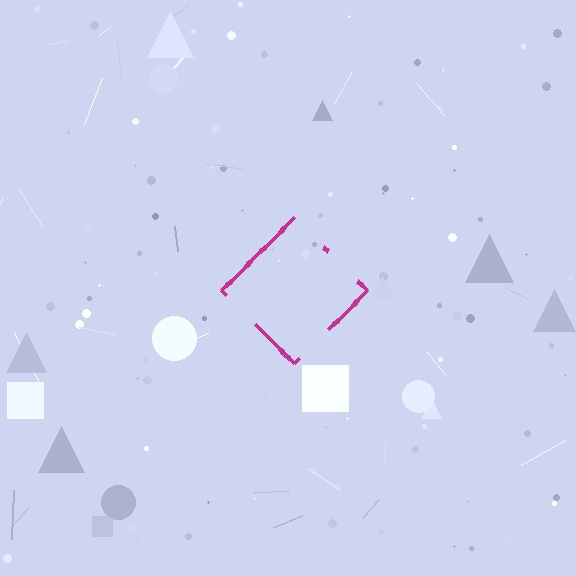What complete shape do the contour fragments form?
The contour fragments form a diamond.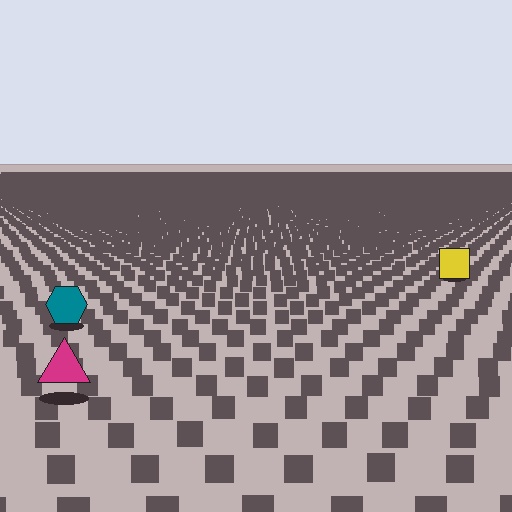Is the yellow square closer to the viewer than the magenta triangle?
No. The magenta triangle is closer — you can tell from the texture gradient: the ground texture is coarser near it.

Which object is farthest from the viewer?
The yellow square is farthest from the viewer. It appears smaller and the ground texture around it is denser.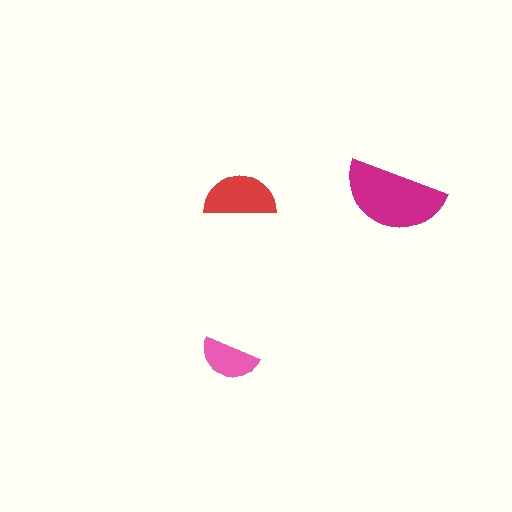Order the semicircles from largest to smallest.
the magenta one, the red one, the pink one.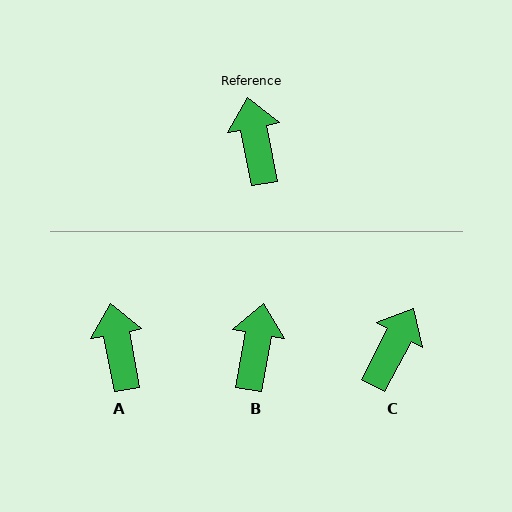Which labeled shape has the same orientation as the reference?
A.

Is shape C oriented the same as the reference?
No, it is off by about 39 degrees.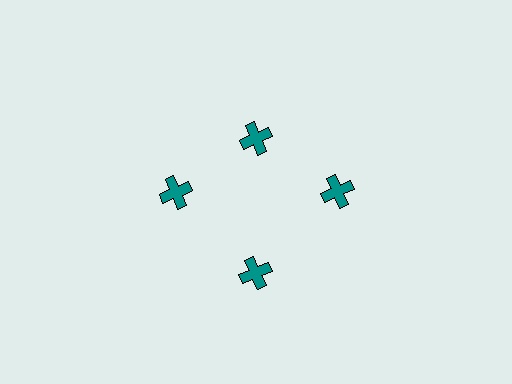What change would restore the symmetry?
The symmetry would be restored by moving it outward, back onto the ring so that all 4 crosses sit at equal angles and equal distance from the center.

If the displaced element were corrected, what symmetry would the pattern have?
It would have 4-fold rotational symmetry — the pattern would map onto itself every 90 degrees.